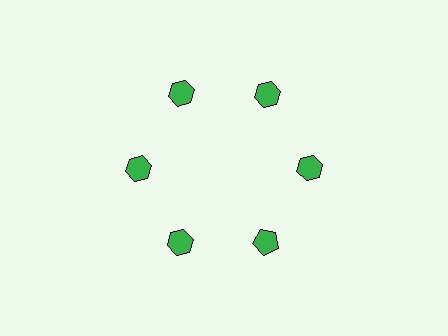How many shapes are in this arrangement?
There are 6 shapes arranged in a ring pattern.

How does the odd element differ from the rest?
It has a different shape: pentagon instead of hexagon.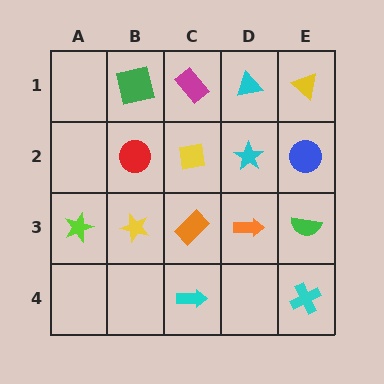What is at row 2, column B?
A red circle.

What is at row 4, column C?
A cyan arrow.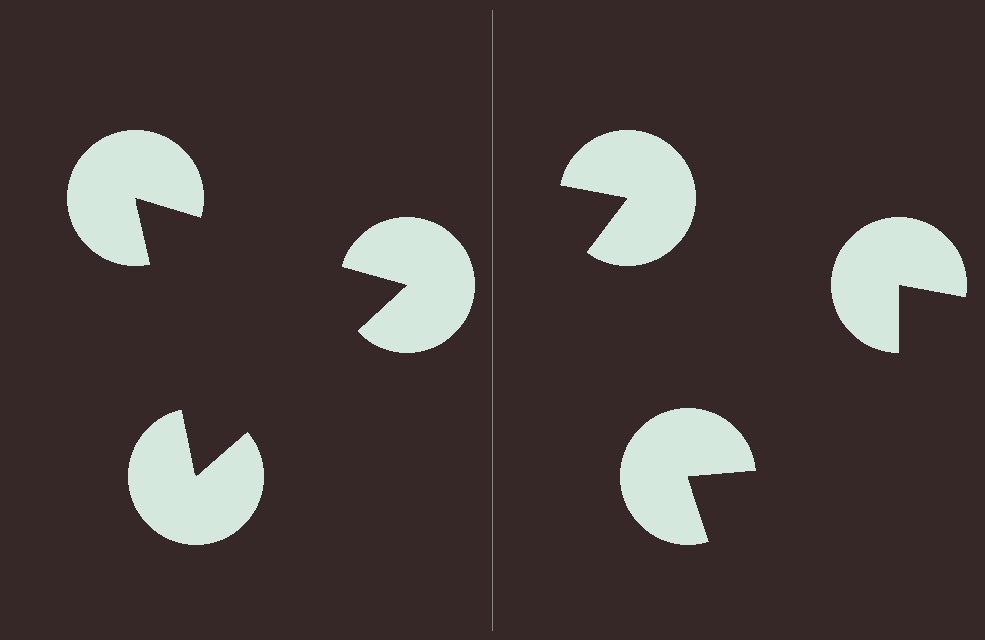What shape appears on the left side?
An illusory triangle.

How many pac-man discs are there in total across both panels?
6 — 3 on each side.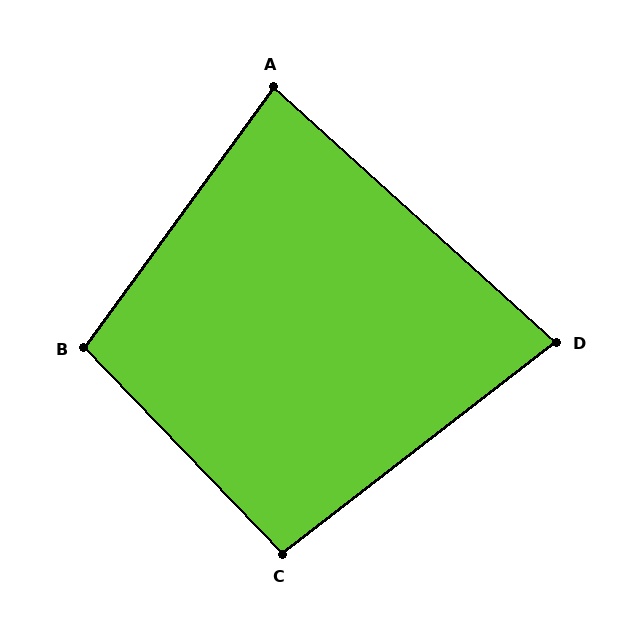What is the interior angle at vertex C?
Approximately 96 degrees (obtuse).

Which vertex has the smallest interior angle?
D, at approximately 80 degrees.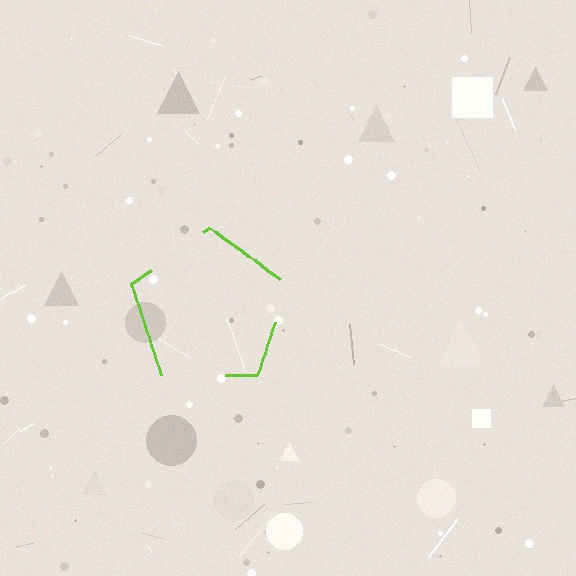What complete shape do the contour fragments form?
The contour fragments form a pentagon.